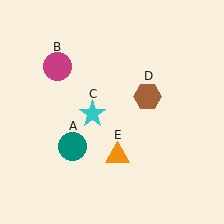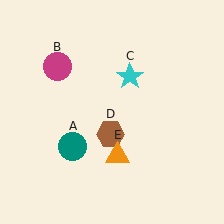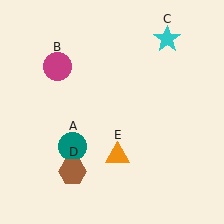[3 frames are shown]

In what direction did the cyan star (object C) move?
The cyan star (object C) moved up and to the right.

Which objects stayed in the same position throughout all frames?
Teal circle (object A) and magenta circle (object B) and orange triangle (object E) remained stationary.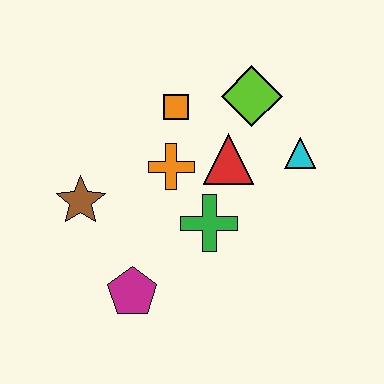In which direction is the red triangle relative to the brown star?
The red triangle is to the right of the brown star.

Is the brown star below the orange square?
Yes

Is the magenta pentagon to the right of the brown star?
Yes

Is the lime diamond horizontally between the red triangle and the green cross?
No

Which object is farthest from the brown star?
The cyan triangle is farthest from the brown star.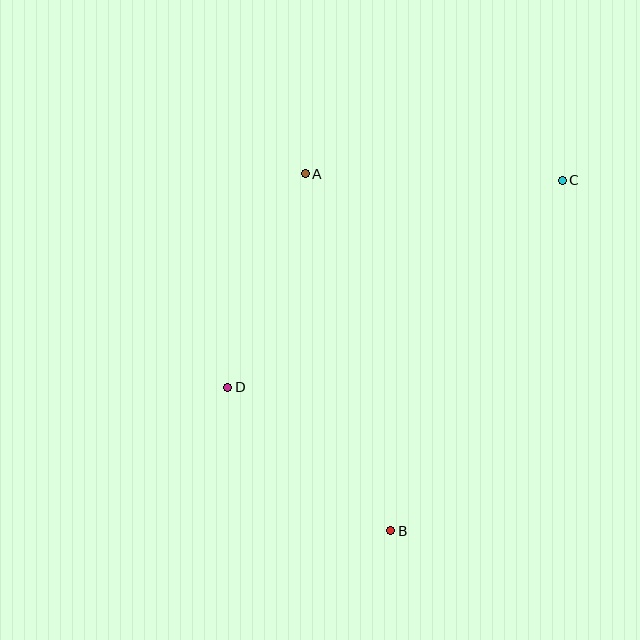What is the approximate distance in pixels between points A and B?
The distance between A and B is approximately 367 pixels.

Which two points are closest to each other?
Points B and D are closest to each other.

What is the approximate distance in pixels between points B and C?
The distance between B and C is approximately 390 pixels.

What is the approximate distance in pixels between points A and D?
The distance between A and D is approximately 227 pixels.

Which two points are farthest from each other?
Points C and D are farthest from each other.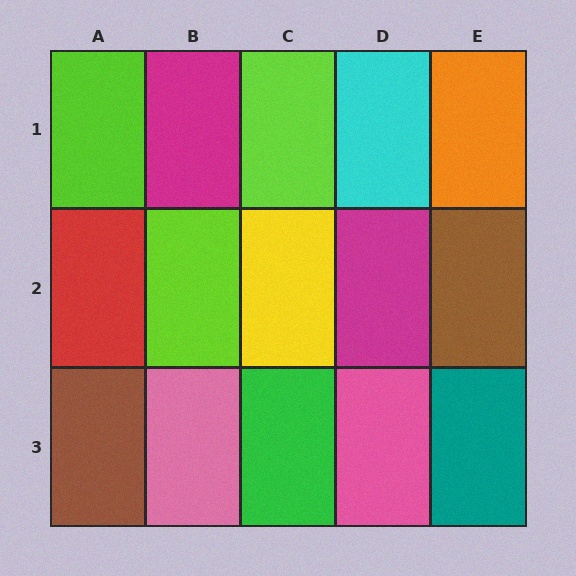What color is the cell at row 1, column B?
Magenta.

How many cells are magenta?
2 cells are magenta.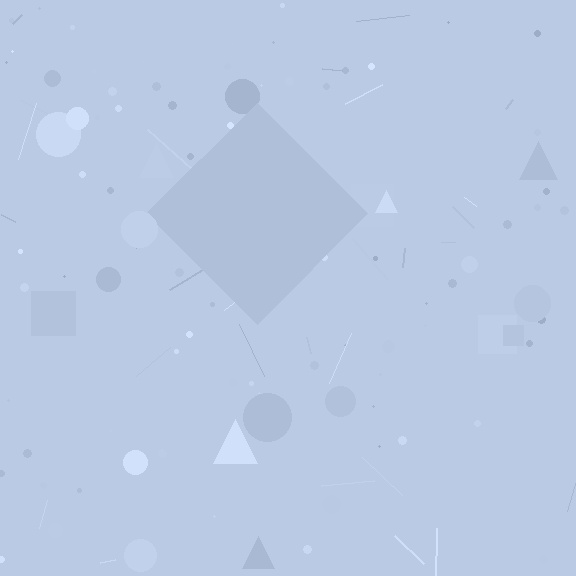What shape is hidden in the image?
A diamond is hidden in the image.